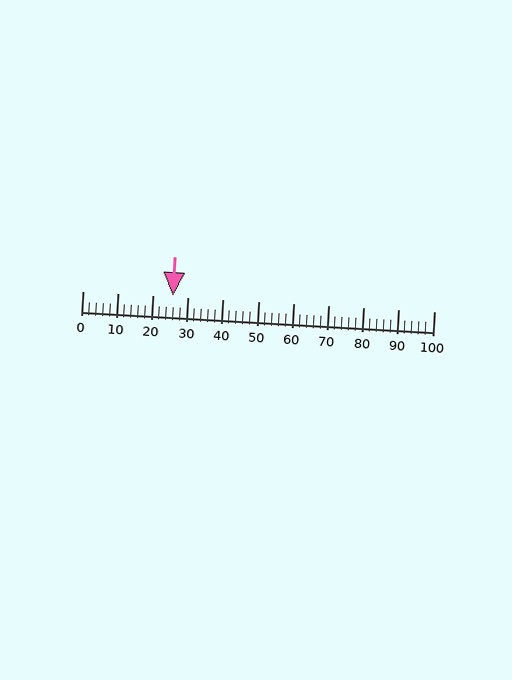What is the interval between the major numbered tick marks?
The major tick marks are spaced 10 units apart.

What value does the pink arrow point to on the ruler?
The pink arrow points to approximately 26.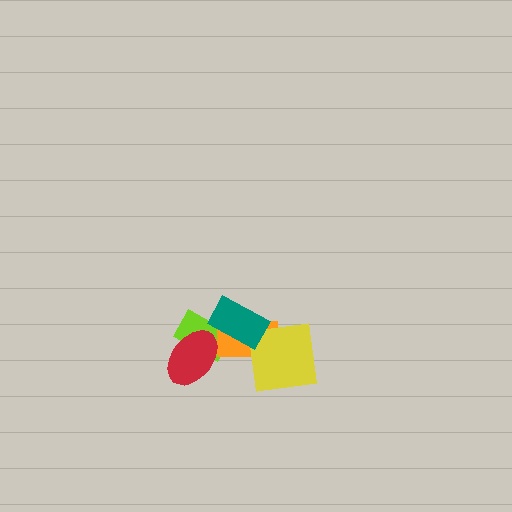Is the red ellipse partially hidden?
No, no other shape covers it.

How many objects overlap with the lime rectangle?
4 objects overlap with the lime rectangle.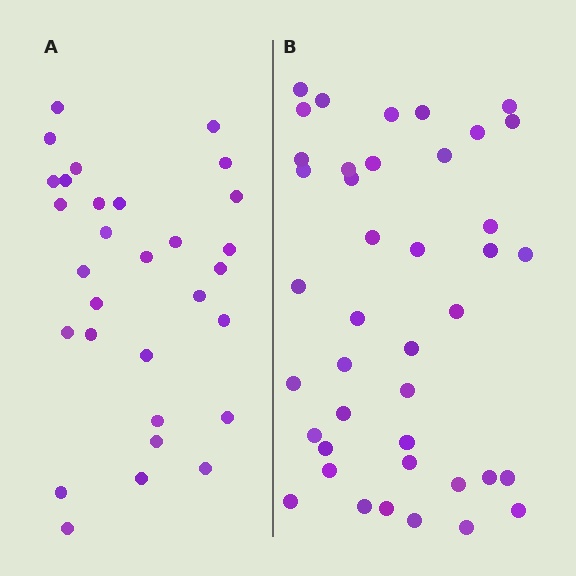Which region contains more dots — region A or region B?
Region B (the right region) has more dots.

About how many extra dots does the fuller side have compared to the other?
Region B has roughly 12 or so more dots than region A.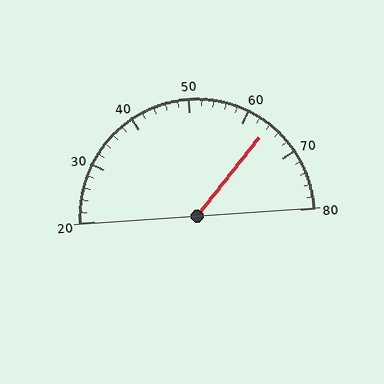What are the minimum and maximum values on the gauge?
The gauge ranges from 20 to 80.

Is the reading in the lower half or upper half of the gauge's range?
The reading is in the upper half of the range (20 to 80).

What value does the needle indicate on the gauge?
The needle indicates approximately 64.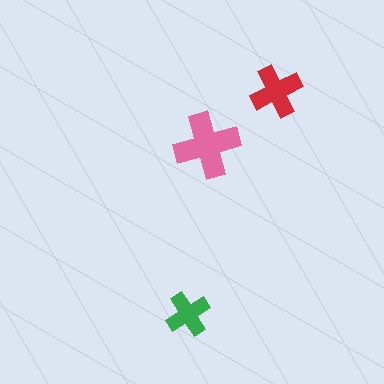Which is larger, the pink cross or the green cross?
The pink one.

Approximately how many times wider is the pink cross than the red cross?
About 1.5 times wider.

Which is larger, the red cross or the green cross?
The red one.